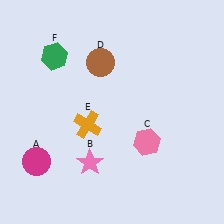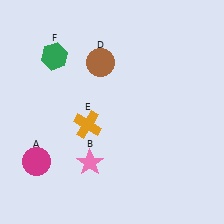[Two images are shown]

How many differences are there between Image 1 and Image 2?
There is 1 difference between the two images.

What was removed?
The pink hexagon (C) was removed in Image 2.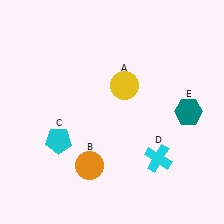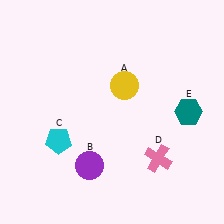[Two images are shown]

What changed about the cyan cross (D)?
In Image 1, D is cyan. In Image 2, it changed to pink.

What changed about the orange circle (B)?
In Image 1, B is orange. In Image 2, it changed to purple.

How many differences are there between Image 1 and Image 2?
There are 2 differences between the two images.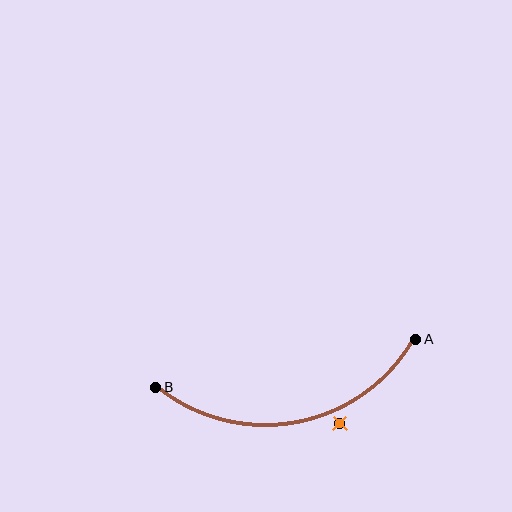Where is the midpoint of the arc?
The arc midpoint is the point on the curve farthest from the straight line joining A and B. It sits below that line.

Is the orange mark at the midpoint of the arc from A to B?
No — the orange mark does not lie on the arc at all. It sits slightly outside the curve.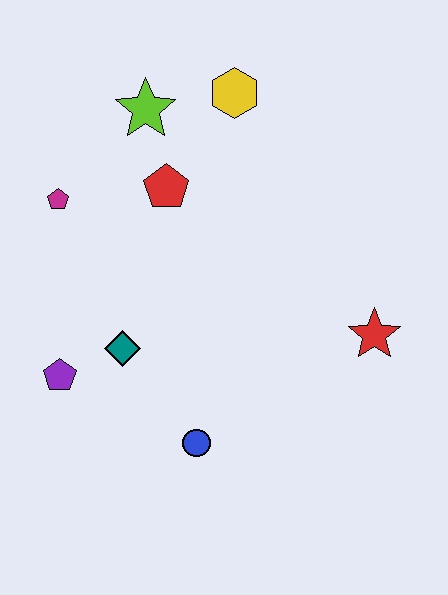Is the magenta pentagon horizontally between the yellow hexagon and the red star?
No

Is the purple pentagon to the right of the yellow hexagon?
No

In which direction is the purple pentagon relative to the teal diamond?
The purple pentagon is to the left of the teal diamond.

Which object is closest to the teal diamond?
The purple pentagon is closest to the teal diamond.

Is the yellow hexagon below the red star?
No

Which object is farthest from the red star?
The magenta pentagon is farthest from the red star.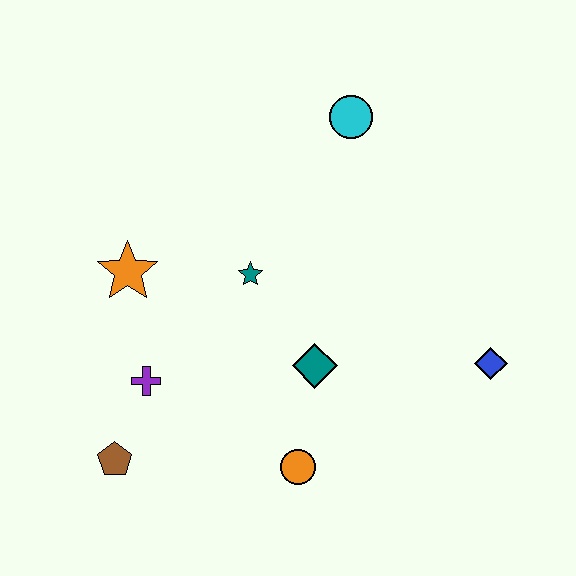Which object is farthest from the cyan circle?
The brown pentagon is farthest from the cyan circle.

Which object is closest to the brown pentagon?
The purple cross is closest to the brown pentagon.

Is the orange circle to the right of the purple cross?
Yes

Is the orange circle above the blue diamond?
No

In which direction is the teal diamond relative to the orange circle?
The teal diamond is above the orange circle.